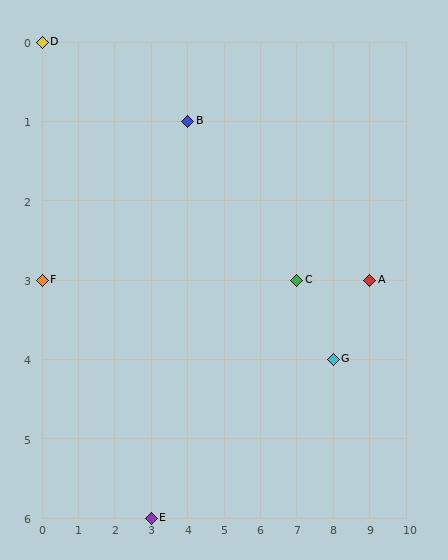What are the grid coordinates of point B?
Point B is at grid coordinates (4, 1).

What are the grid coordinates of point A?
Point A is at grid coordinates (9, 3).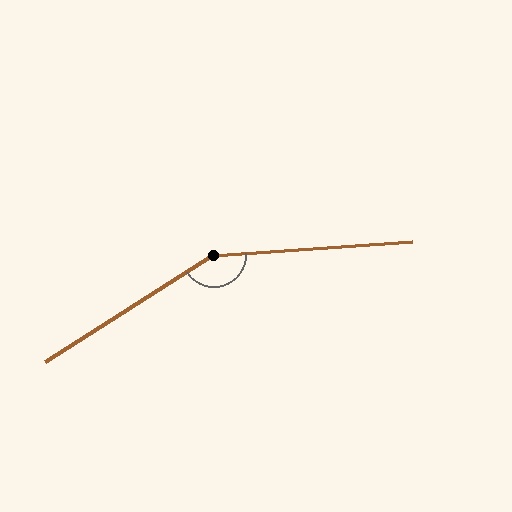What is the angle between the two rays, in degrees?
Approximately 152 degrees.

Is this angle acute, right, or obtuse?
It is obtuse.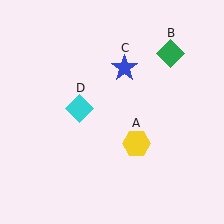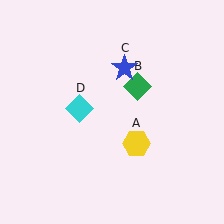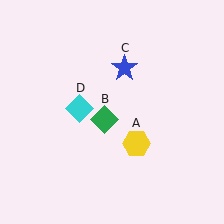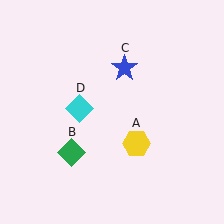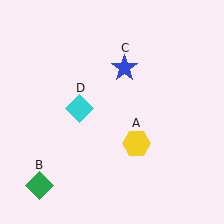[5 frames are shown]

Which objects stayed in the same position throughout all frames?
Yellow hexagon (object A) and blue star (object C) and cyan diamond (object D) remained stationary.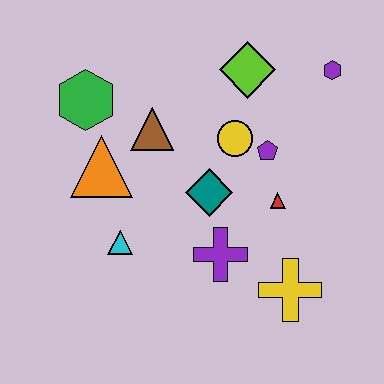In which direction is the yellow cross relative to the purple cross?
The yellow cross is to the right of the purple cross.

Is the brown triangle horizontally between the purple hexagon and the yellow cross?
No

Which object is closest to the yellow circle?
The purple pentagon is closest to the yellow circle.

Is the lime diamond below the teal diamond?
No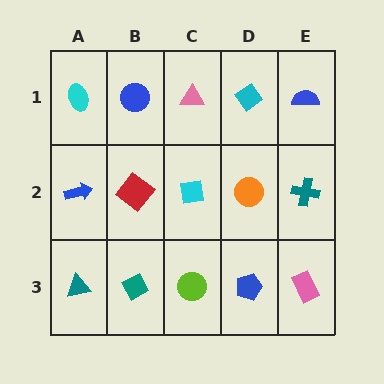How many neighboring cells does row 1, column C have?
3.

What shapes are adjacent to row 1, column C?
A cyan square (row 2, column C), a blue circle (row 1, column B), a cyan diamond (row 1, column D).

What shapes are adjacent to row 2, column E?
A blue semicircle (row 1, column E), a pink rectangle (row 3, column E), an orange circle (row 2, column D).